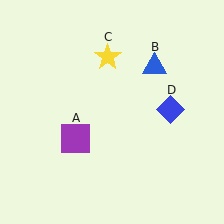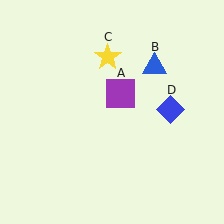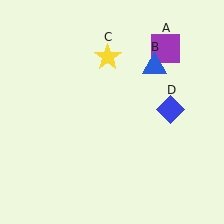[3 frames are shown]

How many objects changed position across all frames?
1 object changed position: purple square (object A).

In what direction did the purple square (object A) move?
The purple square (object A) moved up and to the right.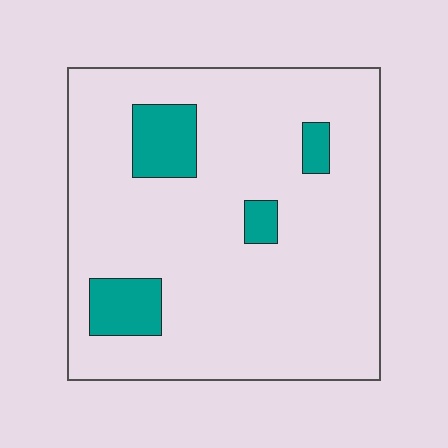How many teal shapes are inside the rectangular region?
4.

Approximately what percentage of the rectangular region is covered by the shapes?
Approximately 10%.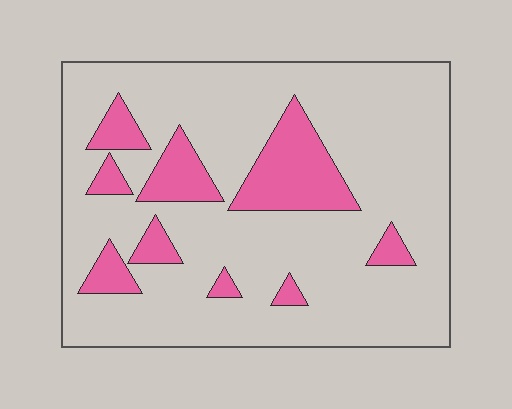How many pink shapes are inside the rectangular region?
9.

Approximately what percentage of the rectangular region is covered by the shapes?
Approximately 20%.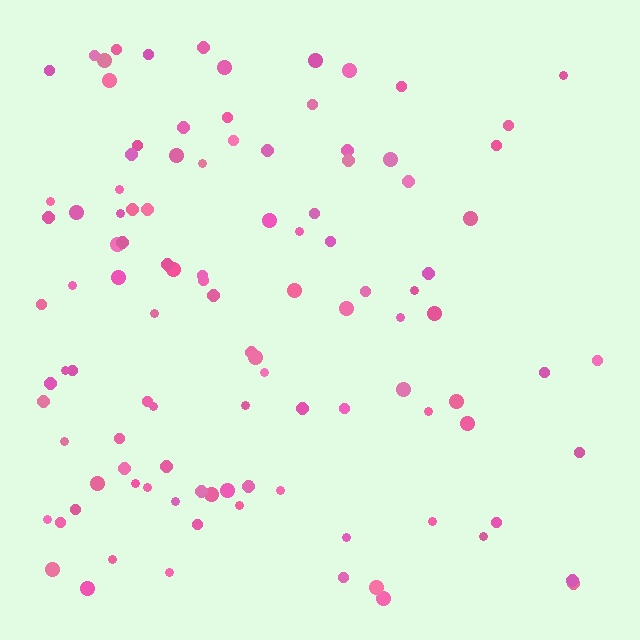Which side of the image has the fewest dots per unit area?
The right.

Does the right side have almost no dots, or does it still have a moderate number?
Still a moderate number, just noticeably fewer than the left.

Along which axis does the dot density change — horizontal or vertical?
Horizontal.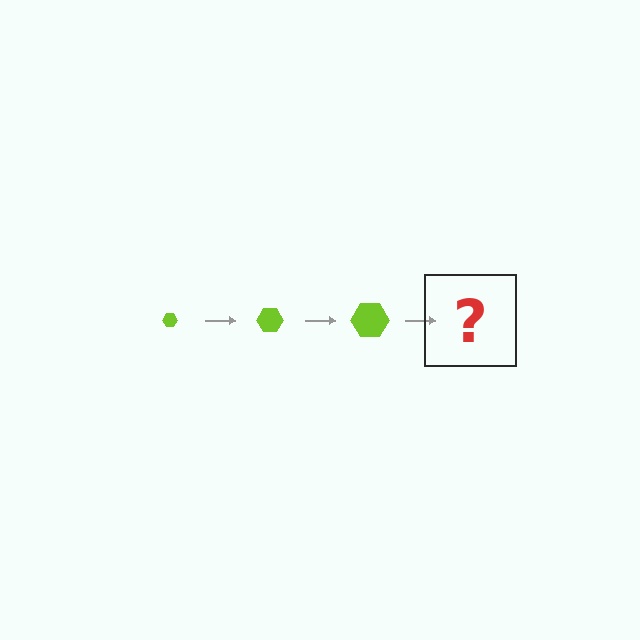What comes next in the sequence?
The next element should be a lime hexagon, larger than the previous one.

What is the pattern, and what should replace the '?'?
The pattern is that the hexagon gets progressively larger each step. The '?' should be a lime hexagon, larger than the previous one.